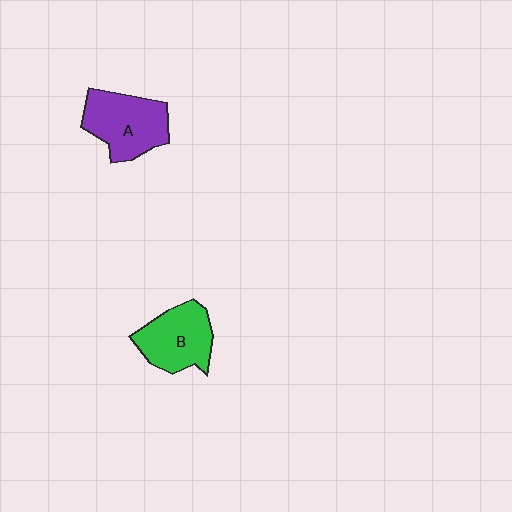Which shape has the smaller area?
Shape B (green).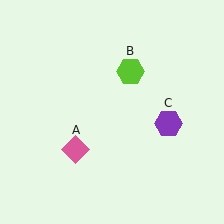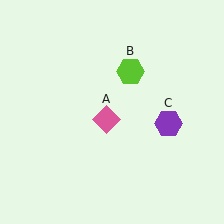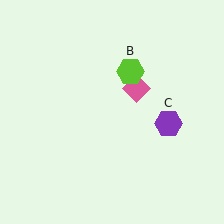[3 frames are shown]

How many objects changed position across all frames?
1 object changed position: pink diamond (object A).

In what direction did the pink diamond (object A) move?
The pink diamond (object A) moved up and to the right.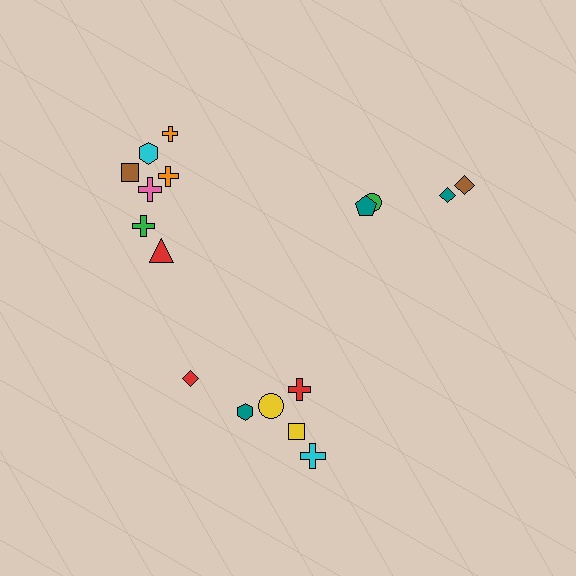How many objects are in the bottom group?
There are 6 objects.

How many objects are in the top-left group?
There are 7 objects.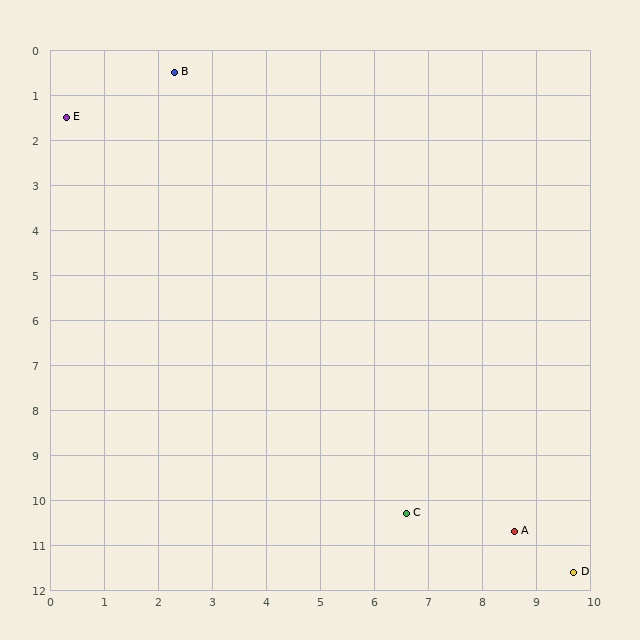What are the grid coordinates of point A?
Point A is at approximately (8.6, 10.7).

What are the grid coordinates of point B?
Point B is at approximately (2.3, 0.5).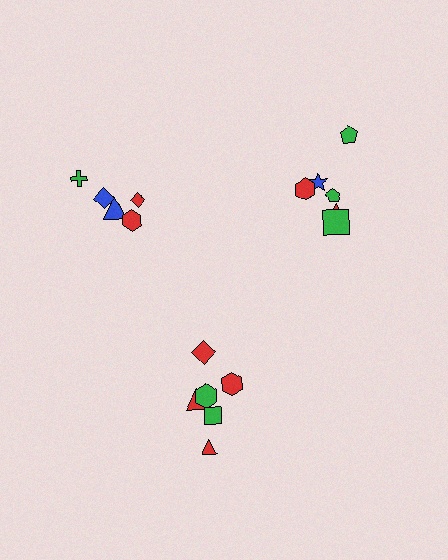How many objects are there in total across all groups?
There are 18 objects.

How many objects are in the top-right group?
There are 7 objects.